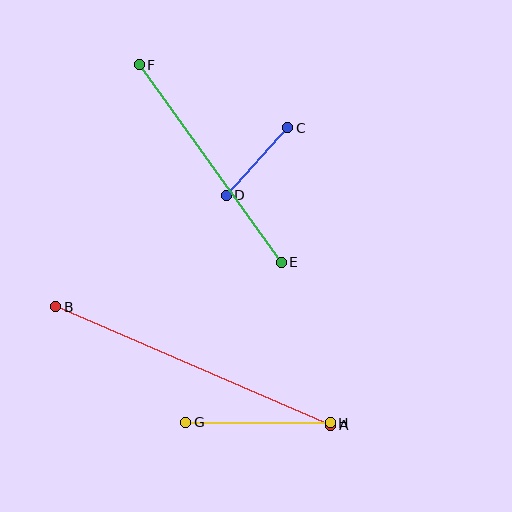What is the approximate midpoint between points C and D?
The midpoint is at approximately (257, 162) pixels.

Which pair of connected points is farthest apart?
Points A and B are farthest apart.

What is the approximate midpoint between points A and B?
The midpoint is at approximately (193, 366) pixels.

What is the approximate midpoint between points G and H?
The midpoint is at approximately (258, 422) pixels.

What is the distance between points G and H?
The distance is approximately 145 pixels.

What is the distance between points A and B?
The distance is approximately 299 pixels.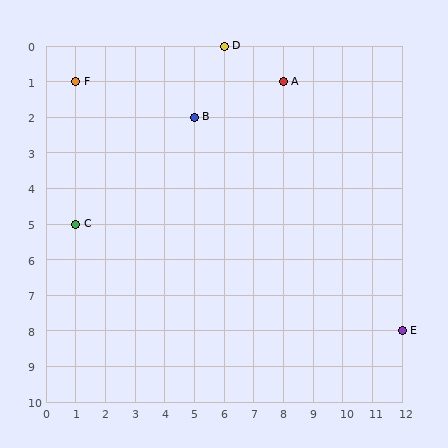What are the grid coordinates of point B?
Point B is at grid coordinates (5, 2).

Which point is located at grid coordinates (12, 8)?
Point E is at (12, 8).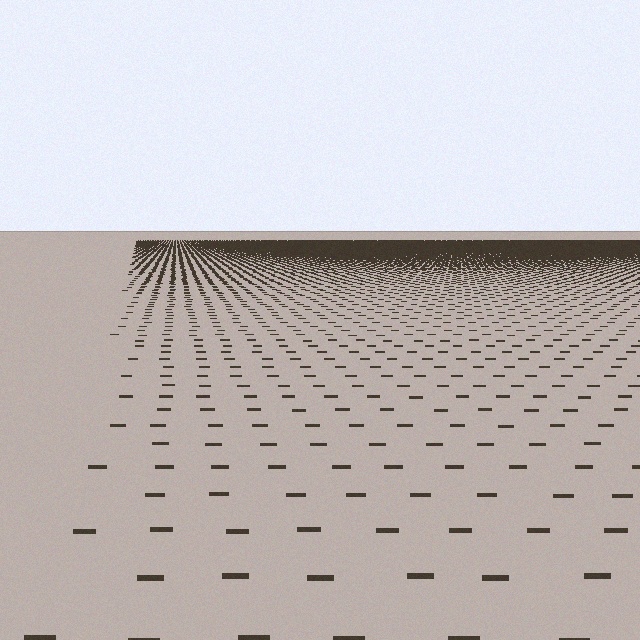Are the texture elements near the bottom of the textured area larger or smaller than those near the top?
Larger. Near the bottom, elements are closer to the viewer and appear at a bigger on-screen size.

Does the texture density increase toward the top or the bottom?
Density increases toward the top.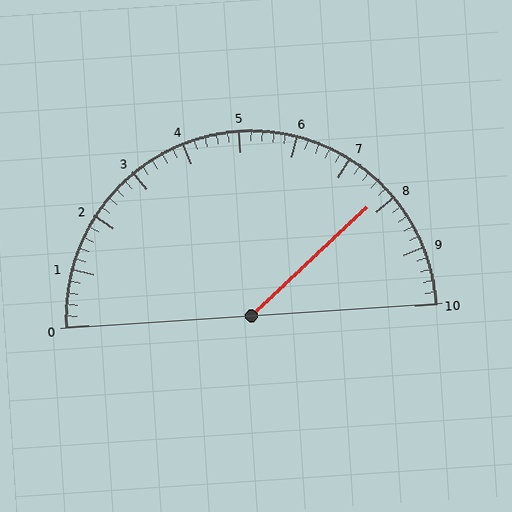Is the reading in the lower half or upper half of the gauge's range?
The reading is in the upper half of the range (0 to 10).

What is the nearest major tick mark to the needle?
The nearest major tick mark is 8.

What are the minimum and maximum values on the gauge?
The gauge ranges from 0 to 10.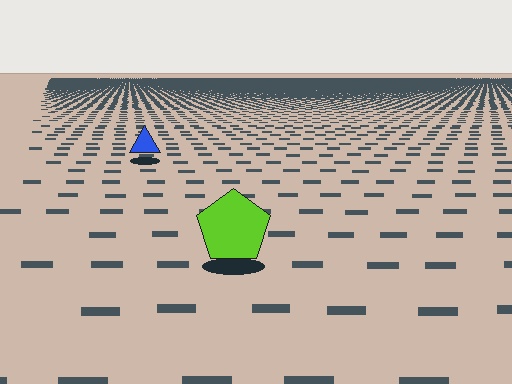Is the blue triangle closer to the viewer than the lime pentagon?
No. The lime pentagon is closer — you can tell from the texture gradient: the ground texture is coarser near it.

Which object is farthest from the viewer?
The blue triangle is farthest from the viewer. It appears smaller and the ground texture around it is denser.